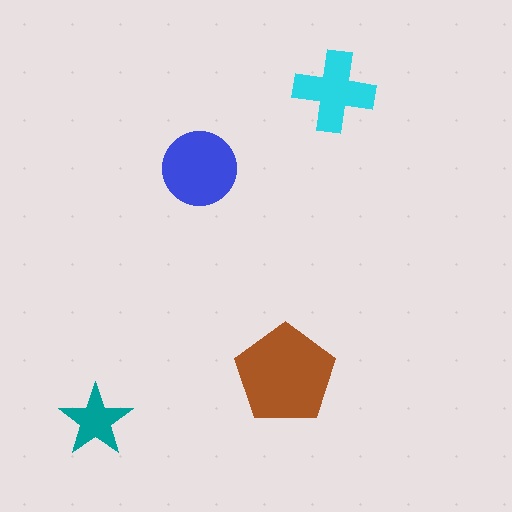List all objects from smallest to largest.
The teal star, the cyan cross, the blue circle, the brown pentagon.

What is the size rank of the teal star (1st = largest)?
4th.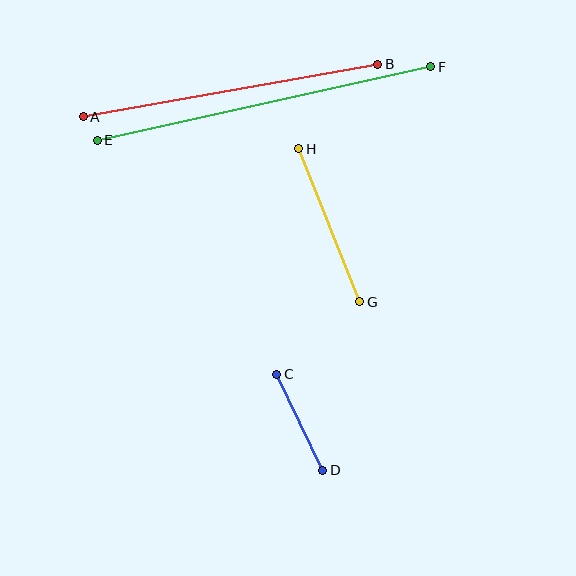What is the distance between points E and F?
The distance is approximately 341 pixels.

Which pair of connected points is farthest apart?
Points E and F are farthest apart.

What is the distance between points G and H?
The distance is approximately 164 pixels.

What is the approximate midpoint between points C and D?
The midpoint is at approximately (300, 422) pixels.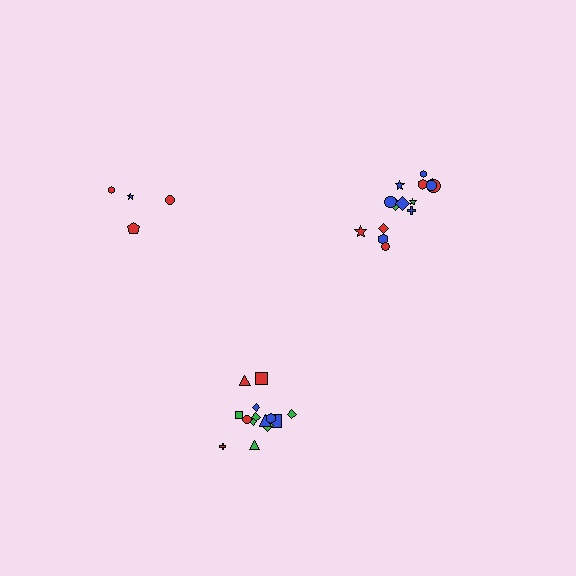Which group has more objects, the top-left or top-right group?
The top-right group.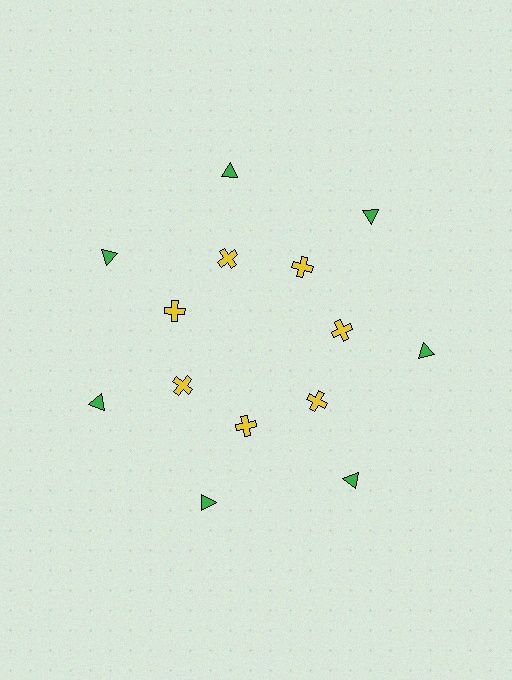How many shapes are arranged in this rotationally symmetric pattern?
There are 14 shapes, arranged in 7 groups of 2.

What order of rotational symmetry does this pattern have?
This pattern has 7-fold rotational symmetry.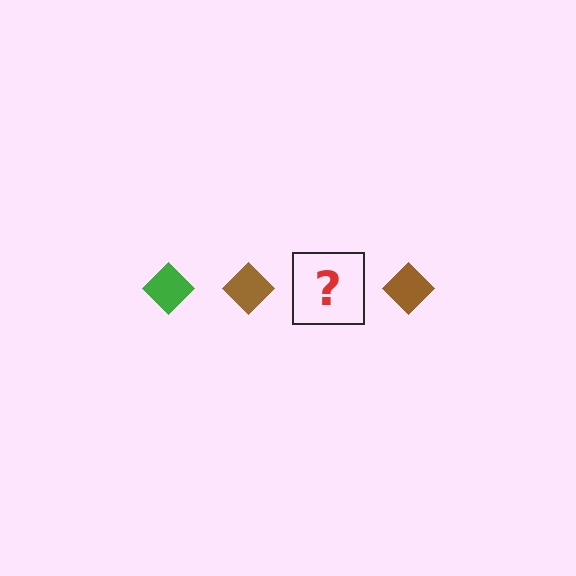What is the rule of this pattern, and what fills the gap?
The rule is that the pattern cycles through green, brown diamonds. The gap should be filled with a green diamond.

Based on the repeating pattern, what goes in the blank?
The blank should be a green diamond.